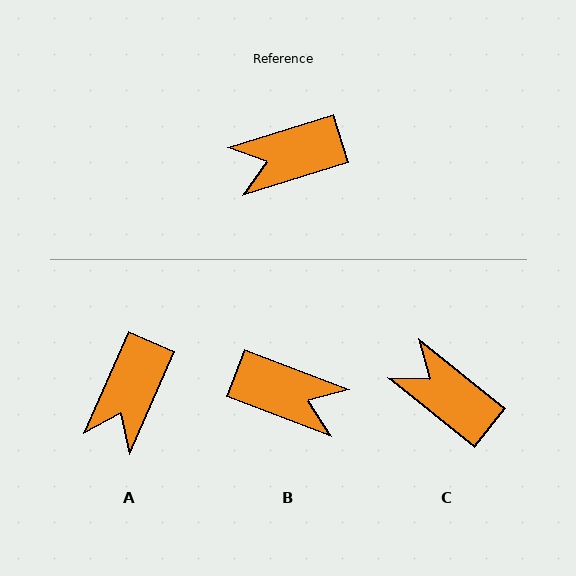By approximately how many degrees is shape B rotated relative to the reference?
Approximately 141 degrees counter-clockwise.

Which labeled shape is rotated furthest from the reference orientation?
B, about 141 degrees away.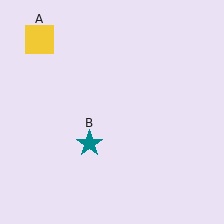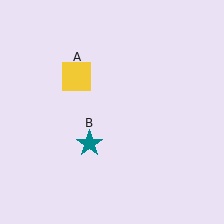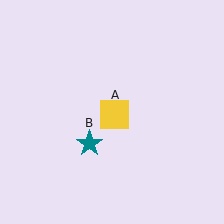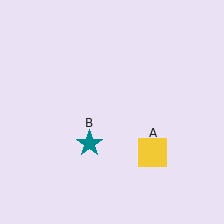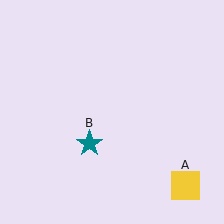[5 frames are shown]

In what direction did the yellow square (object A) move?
The yellow square (object A) moved down and to the right.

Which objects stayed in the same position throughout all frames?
Teal star (object B) remained stationary.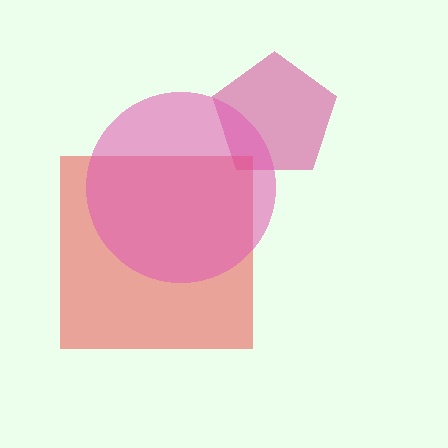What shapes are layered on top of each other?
The layered shapes are: a magenta pentagon, a red square, a pink circle.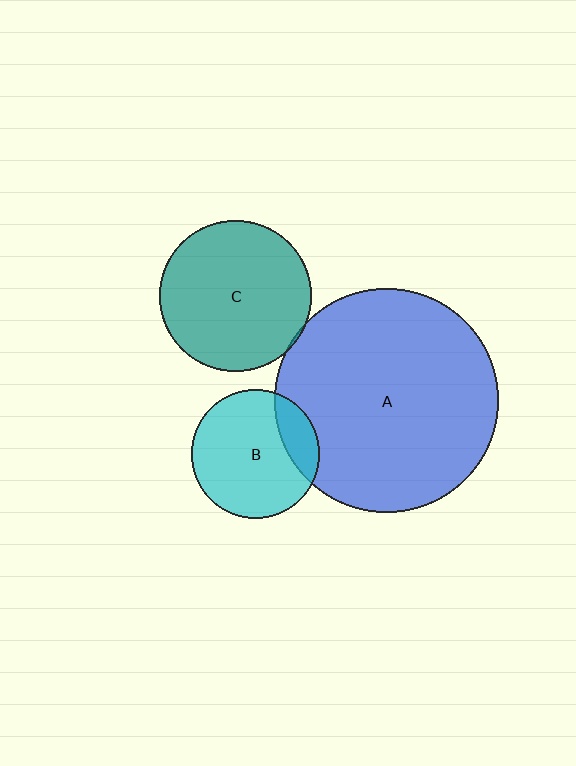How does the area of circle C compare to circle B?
Approximately 1.4 times.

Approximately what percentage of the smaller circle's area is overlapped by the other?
Approximately 5%.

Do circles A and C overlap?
Yes.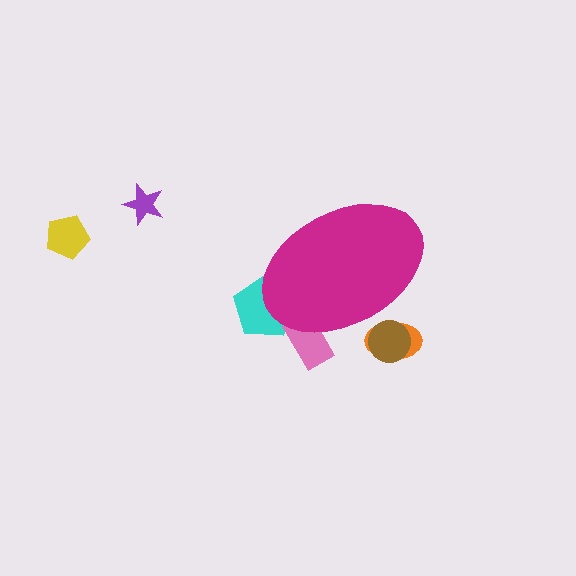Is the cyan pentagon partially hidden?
Yes, the cyan pentagon is partially hidden behind the magenta ellipse.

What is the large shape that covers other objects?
A magenta ellipse.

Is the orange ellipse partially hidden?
Yes, the orange ellipse is partially hidden behind the magenta ellipse.